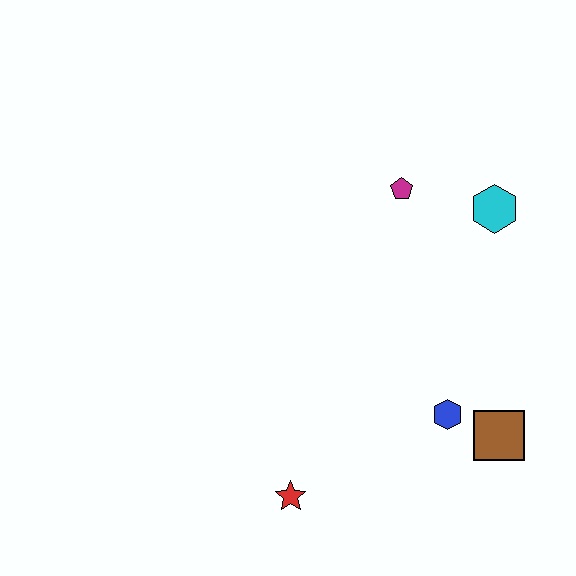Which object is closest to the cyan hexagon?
The magenta pentagon is closest to the cyan hexagon.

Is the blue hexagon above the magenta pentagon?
No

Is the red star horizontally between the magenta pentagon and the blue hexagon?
No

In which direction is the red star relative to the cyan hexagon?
The red star is below the cyan hexagon.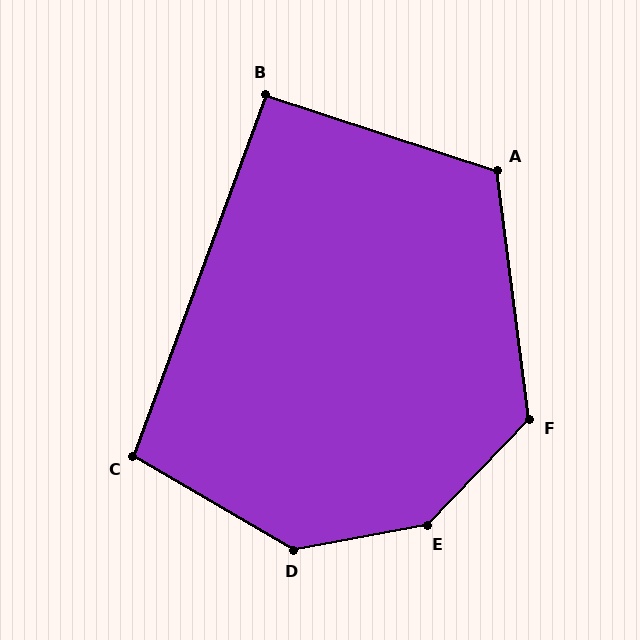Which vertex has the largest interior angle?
E, at approximately 144 degrees.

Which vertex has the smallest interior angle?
B, at approximately 92 degrees.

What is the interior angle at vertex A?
Approximately 116 degrees (obtuse).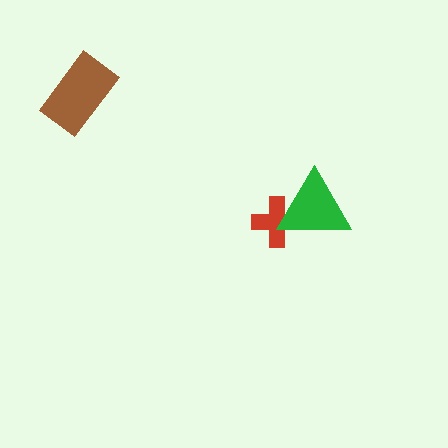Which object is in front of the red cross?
The green triangle is in front of the red cross.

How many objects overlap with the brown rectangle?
0 objects overlap with the brown rectangle.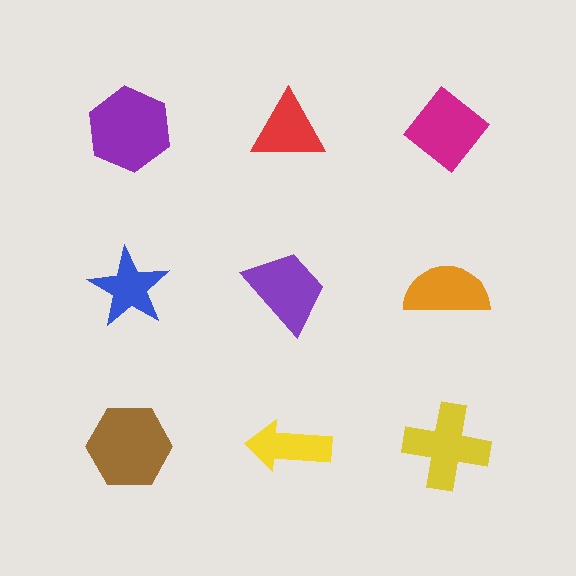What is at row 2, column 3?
An orange semicircle.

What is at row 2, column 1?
A blue star.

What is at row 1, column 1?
A purple hexagon.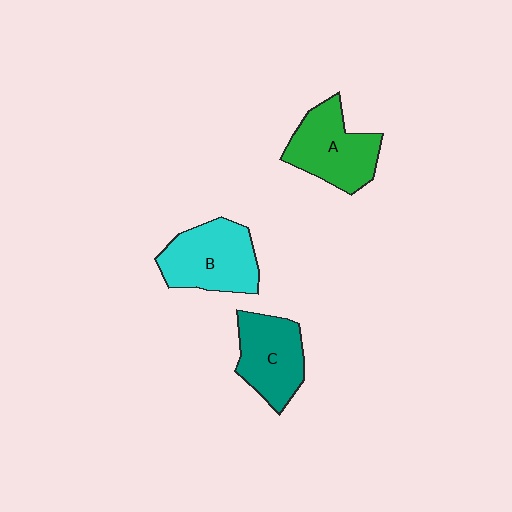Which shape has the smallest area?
Shape C (teal).